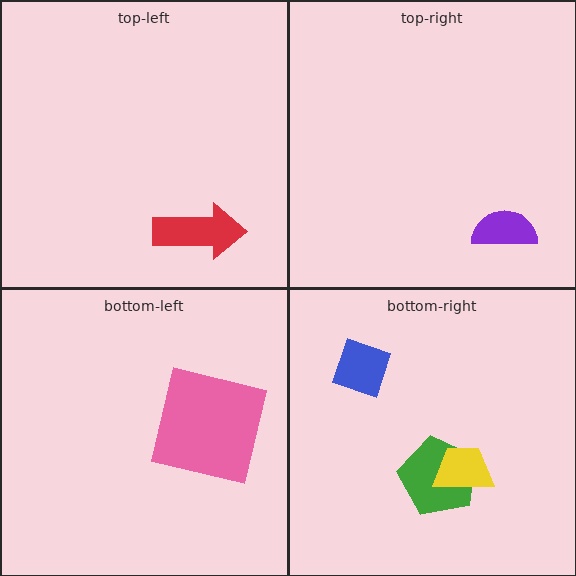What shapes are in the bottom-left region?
The pink square.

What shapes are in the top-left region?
The red arrow.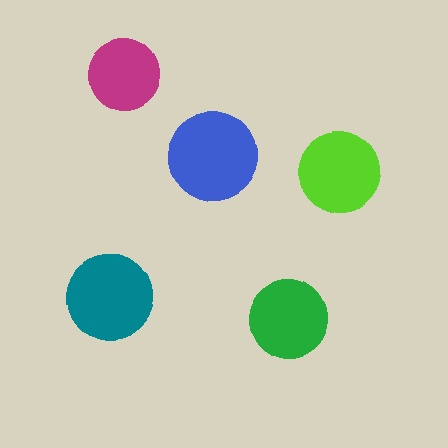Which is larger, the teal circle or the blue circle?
The blue one.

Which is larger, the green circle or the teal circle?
The teal one.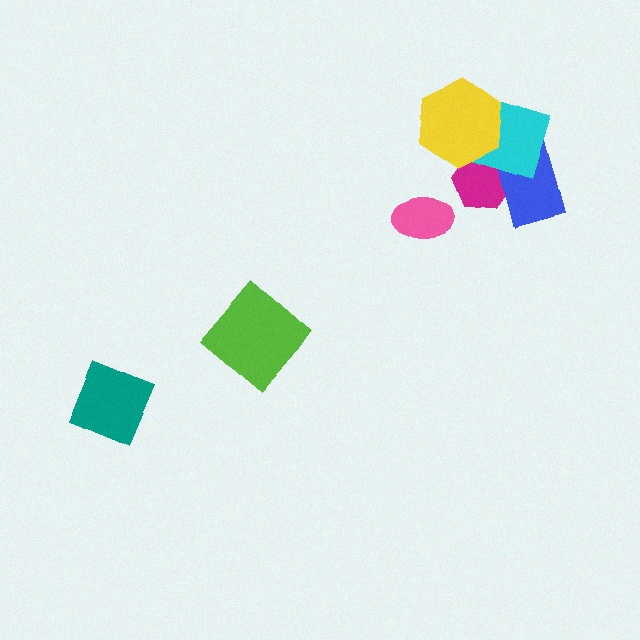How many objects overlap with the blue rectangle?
2 objects overlap with the blue rectangle.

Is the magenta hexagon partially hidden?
Yes, it is partially covered by another shape.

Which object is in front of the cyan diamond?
The yellow hexagon is in front of the cyan diamond.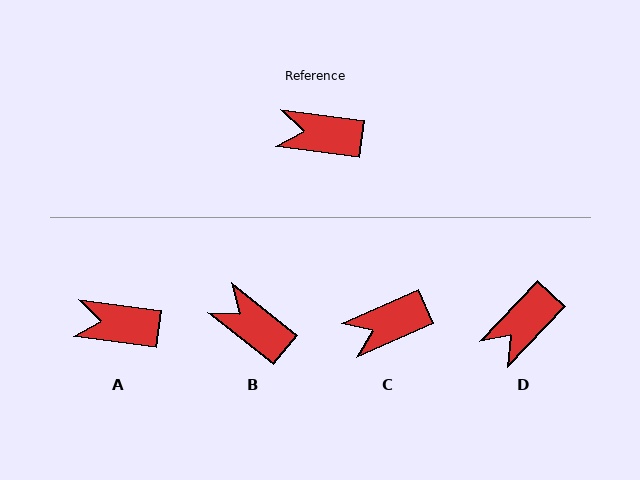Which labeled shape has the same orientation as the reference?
A.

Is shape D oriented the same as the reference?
No, it is off by about 54 degrees.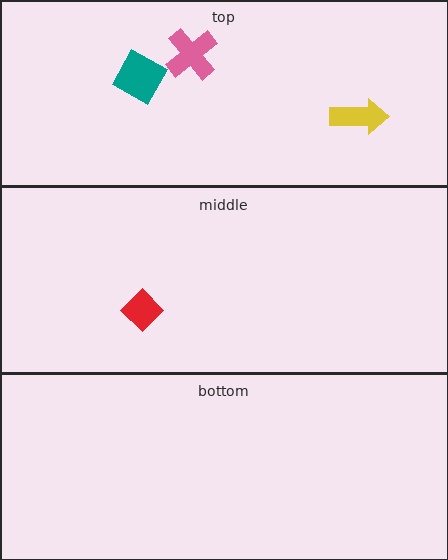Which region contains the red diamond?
The middle region.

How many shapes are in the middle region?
1.